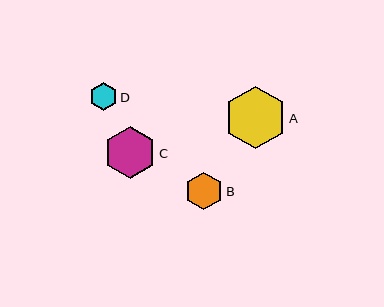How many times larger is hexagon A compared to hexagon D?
Hexagon A is approximately 2.2 times the size of hexagon D.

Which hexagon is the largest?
Hexagon A is the largest with a size of approximately 62 pixels.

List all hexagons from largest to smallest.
From largest to smallest: A, C, B, D.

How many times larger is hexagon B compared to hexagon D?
Hexagon B is approximately 1.3 times the size of hexagon D.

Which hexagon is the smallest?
Hexagon D is the smallest with a size of approximately 28 pixels.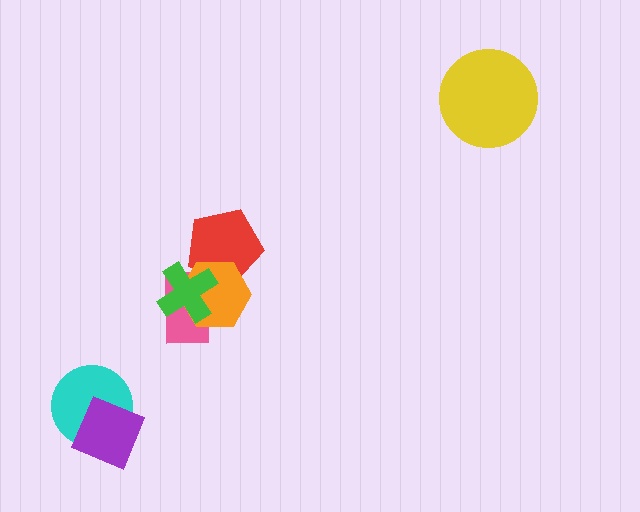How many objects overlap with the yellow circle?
0 objects overlap with the yellow circle.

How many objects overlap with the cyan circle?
1 object overlaps with the cyan circle.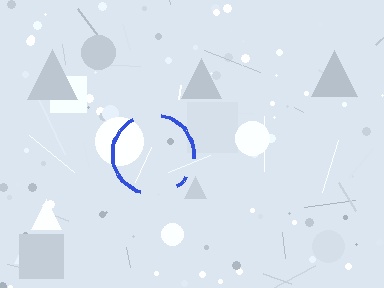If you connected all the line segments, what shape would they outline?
They would outline a circle.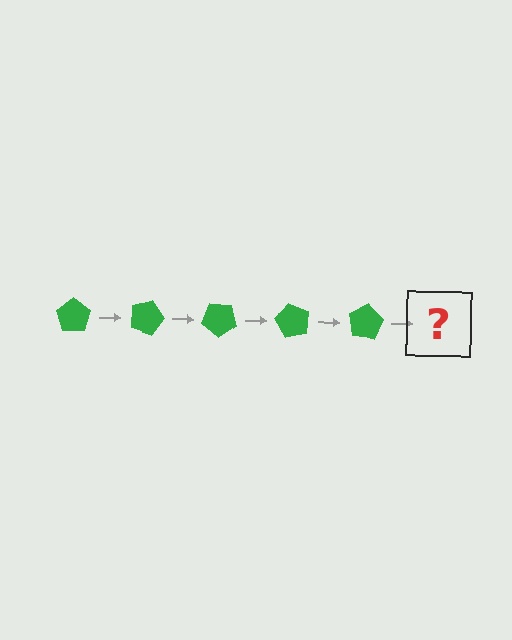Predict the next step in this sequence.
The next step is a green pentagon rotated 100 degrees.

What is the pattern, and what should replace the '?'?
The pattern is that the pentagon rotates 20 degrees each step. The '?' should be a green pentagon rotated 100 degrees.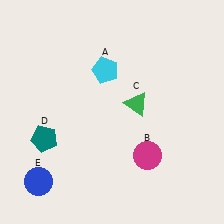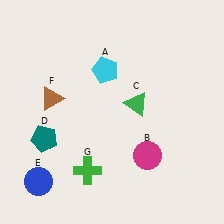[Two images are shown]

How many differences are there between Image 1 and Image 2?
There are 2 differences between the two images.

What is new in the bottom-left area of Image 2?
A green cross (G) was added in the bottom-left area of Image 2.